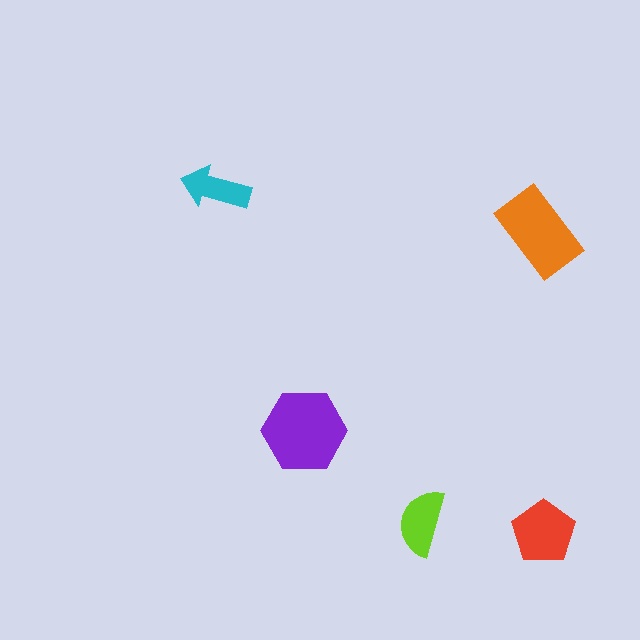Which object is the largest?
The purple hexagon.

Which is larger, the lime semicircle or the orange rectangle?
The orange rectangle.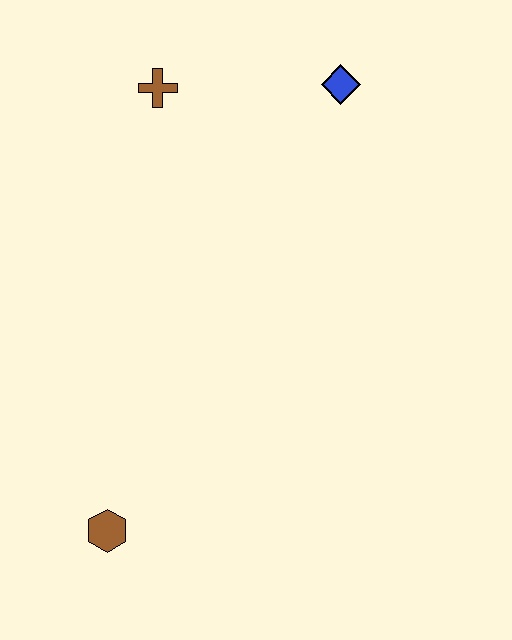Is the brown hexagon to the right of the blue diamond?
No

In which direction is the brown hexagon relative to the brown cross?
The brown hexagon is below the brown cross.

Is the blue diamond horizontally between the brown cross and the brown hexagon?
No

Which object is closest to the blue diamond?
The brown cross is closest to the blue diamond.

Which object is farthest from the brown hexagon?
The blue diamond is farthest from the brown hexagon.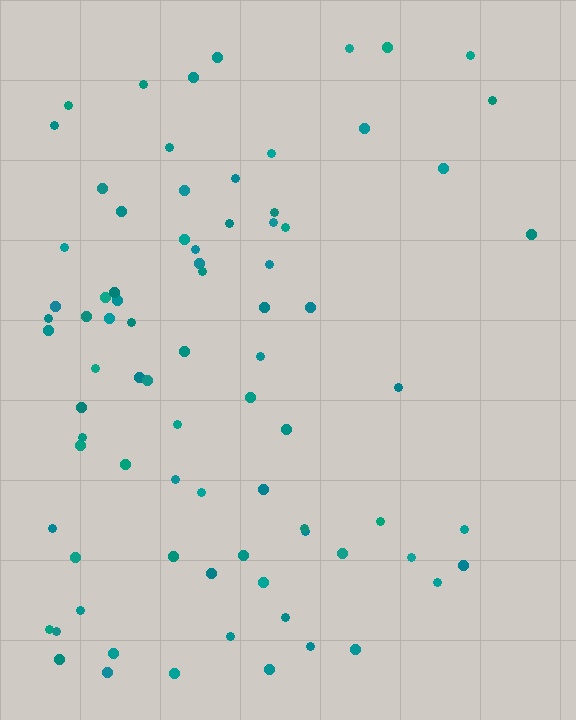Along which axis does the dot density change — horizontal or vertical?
Horizontal.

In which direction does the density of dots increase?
From right to left, with the left side densest.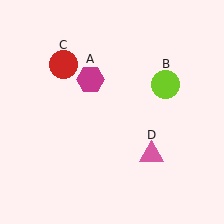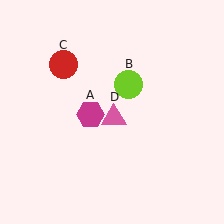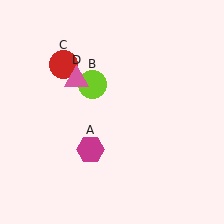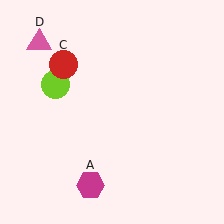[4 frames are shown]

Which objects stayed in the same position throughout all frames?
Red circle (object C) remained stationary.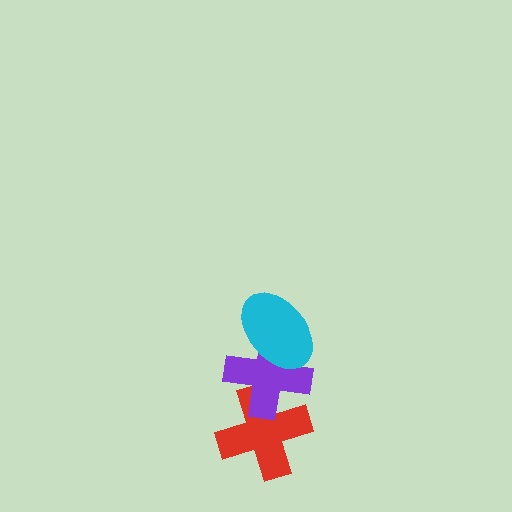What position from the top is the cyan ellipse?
The cyan ellipse is 1st from the top.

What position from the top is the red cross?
The red cross is 3rd from the top.